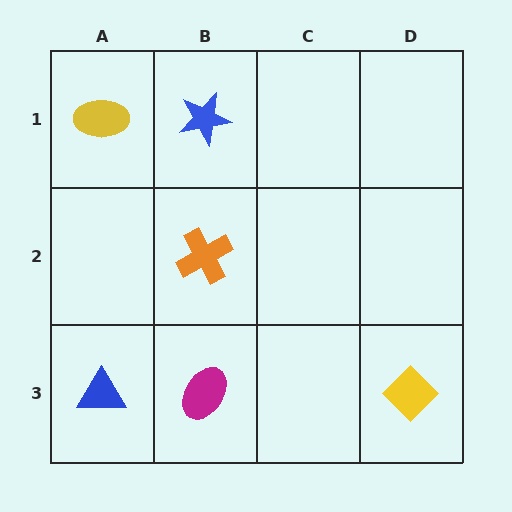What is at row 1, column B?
A blue star.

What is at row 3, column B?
A magenta ellipse.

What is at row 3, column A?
A blue triangle.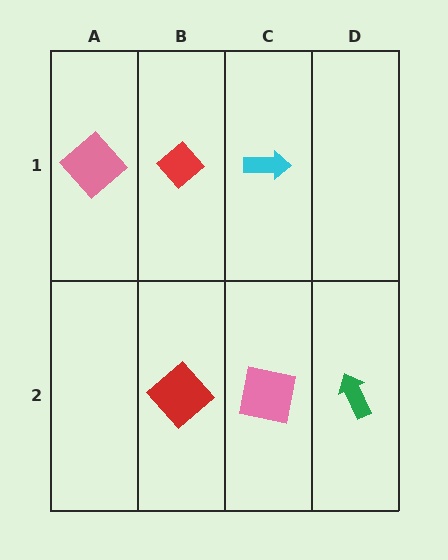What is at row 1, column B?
A red diamond.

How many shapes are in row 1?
3 shapes.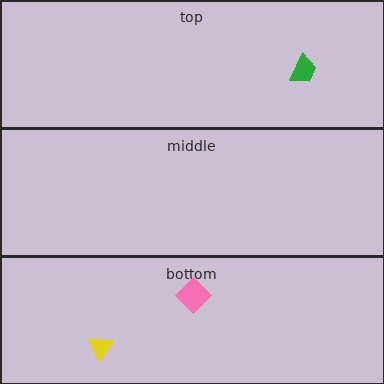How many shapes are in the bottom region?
2.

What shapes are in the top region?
The green trapezoid.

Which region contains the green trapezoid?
The top region.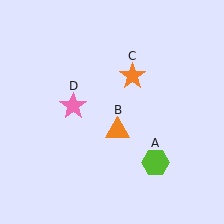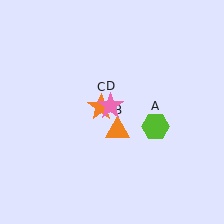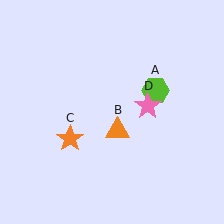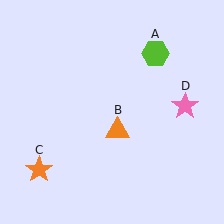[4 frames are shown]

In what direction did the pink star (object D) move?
The pink star (object D) moved right.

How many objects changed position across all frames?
3 objects changed position: lime hexagon (object A), orange star (object C), pink star (object D).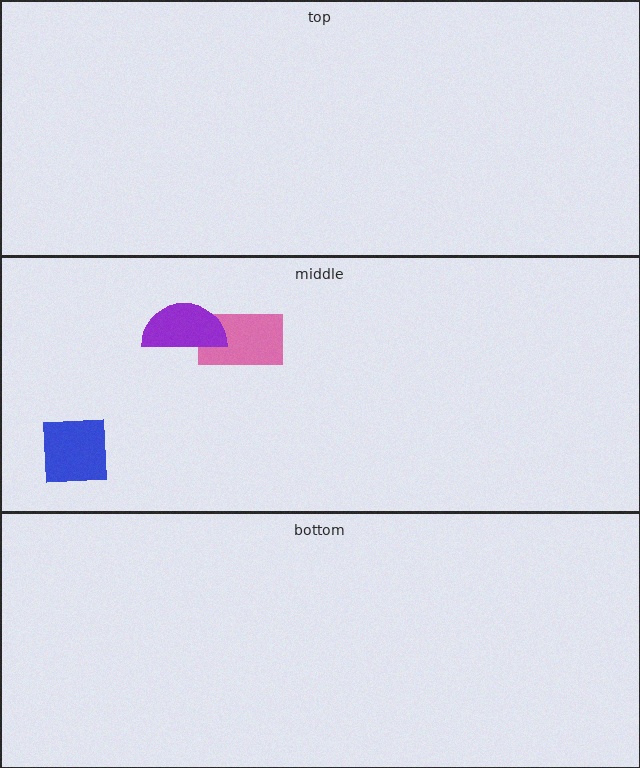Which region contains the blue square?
The middle region.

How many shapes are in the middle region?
3.